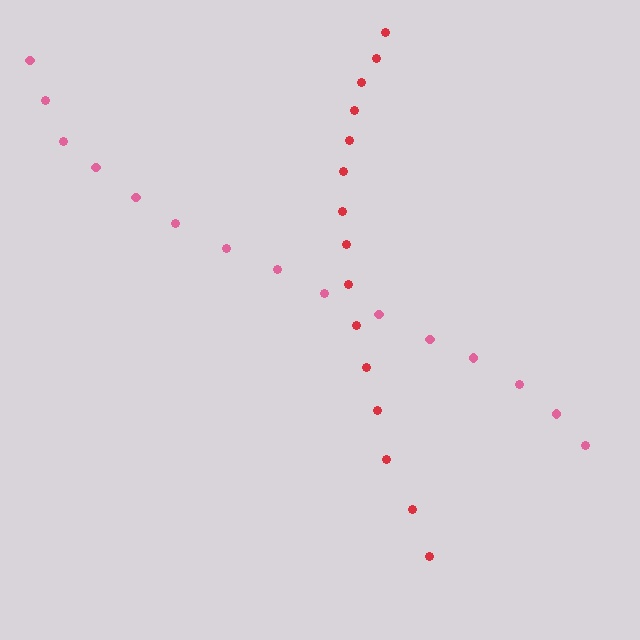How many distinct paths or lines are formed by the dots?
There are 2 distinct paths.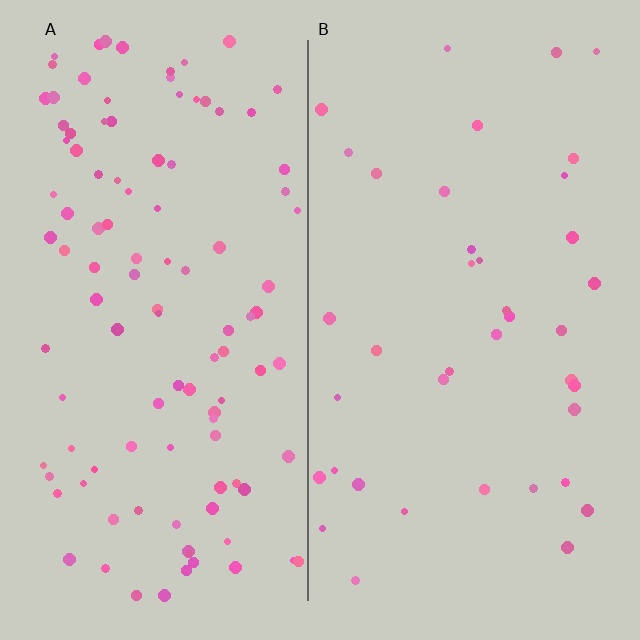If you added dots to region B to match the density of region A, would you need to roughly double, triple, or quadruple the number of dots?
Approximately triple.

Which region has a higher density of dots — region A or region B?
A (the left).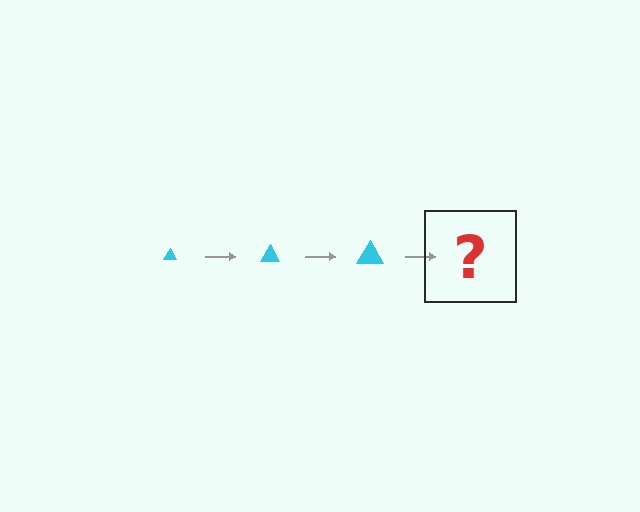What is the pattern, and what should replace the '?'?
The pattern is that the triangle gets progressively larger each step. The '?' should be a cyan triangle, larger than the previous one.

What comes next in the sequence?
The next element should be a cyan triangle, larger than the previous one.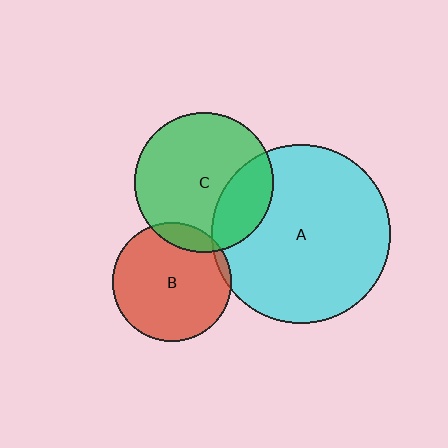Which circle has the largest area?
Circle A (cyan).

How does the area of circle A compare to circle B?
Approximately 2.2 times.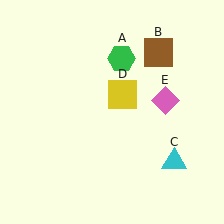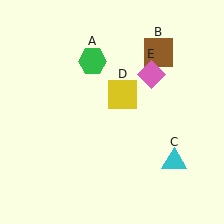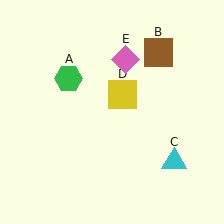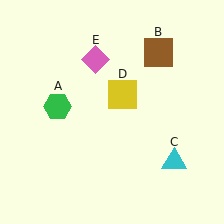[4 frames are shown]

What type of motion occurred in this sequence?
The green hexagon (object A), pink diamond (object E) rotated counterclockwise around the center of the scene.